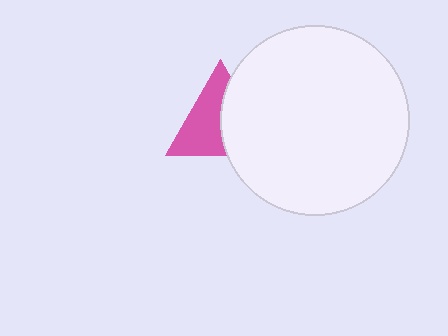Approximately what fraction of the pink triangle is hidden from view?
Roughly 45% of the pink triangle is hidden behind the white circle.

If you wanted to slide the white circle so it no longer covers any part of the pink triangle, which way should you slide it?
Slide it right — that is the most direct way to separate the two shapes.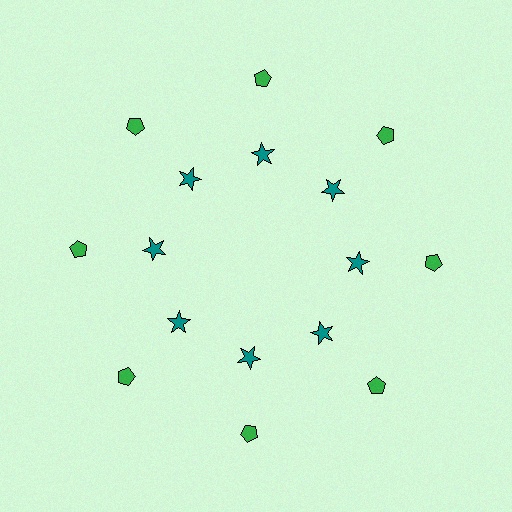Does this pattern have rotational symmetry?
Yes, this pattern has 8-fold rotational symmetry. It looks the same after rotating 45 degrees around the center.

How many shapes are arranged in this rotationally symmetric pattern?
There are 16 shapes, arranged in 8 groups of 2.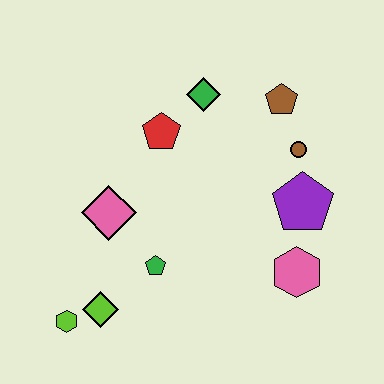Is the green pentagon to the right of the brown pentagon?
No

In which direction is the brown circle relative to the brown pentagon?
The brown circle is below the brown pentagon.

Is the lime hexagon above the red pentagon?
No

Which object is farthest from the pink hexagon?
The lime hexagon is farthest from the pink hexagon.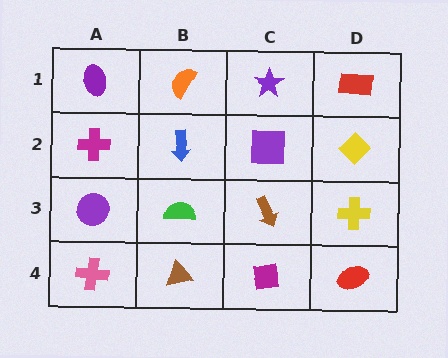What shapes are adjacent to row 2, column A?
A purple ellipse (row 1, column A), a purple circle (row 3, column A), a blue arrow (row 2, column B).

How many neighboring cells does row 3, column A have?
3.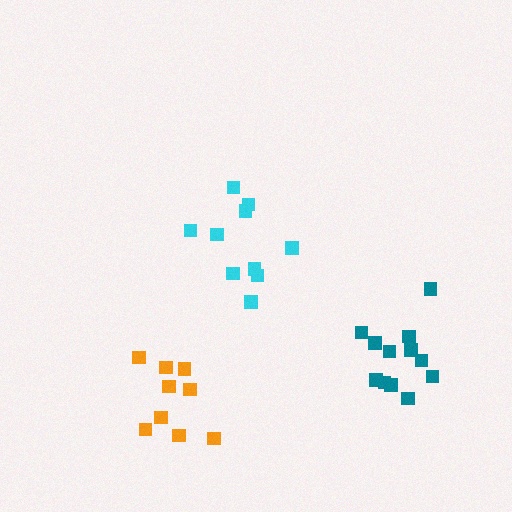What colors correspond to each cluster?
The clusters are colored: teal, cyan, orange.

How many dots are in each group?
Group 1: 12 dots, Group 2: 10 dots, Group 3: 9 dots (31 total).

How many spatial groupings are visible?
There are 3 spatial groupings.